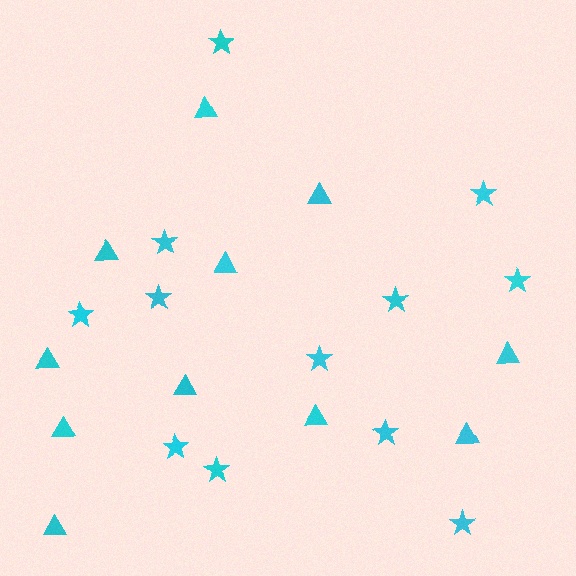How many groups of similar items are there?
There are 2 groups: one group of stars (12) and one group of triangles (11).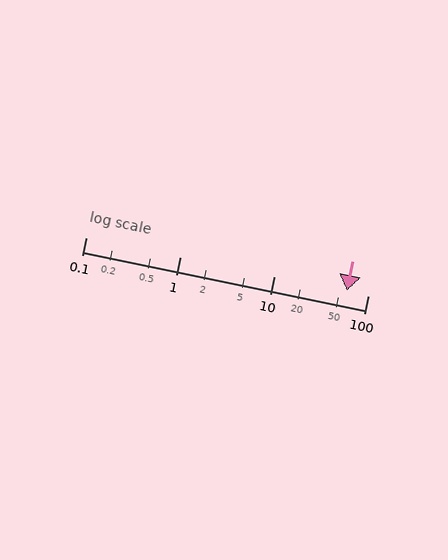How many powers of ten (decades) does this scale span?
The scale spans 3 decades, from 0.1 to 100.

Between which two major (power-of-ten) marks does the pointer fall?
The pointer is between 10 and 100.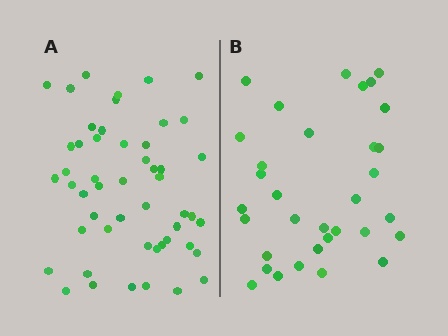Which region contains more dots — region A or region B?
Region A (the left region) has more dots.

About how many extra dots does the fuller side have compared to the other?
Region A has approximately 20 more dots than region B.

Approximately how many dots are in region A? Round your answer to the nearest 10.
About 50 dots. (The exact count is 51, which rounds to 50.)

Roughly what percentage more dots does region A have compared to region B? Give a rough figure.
About 55% more.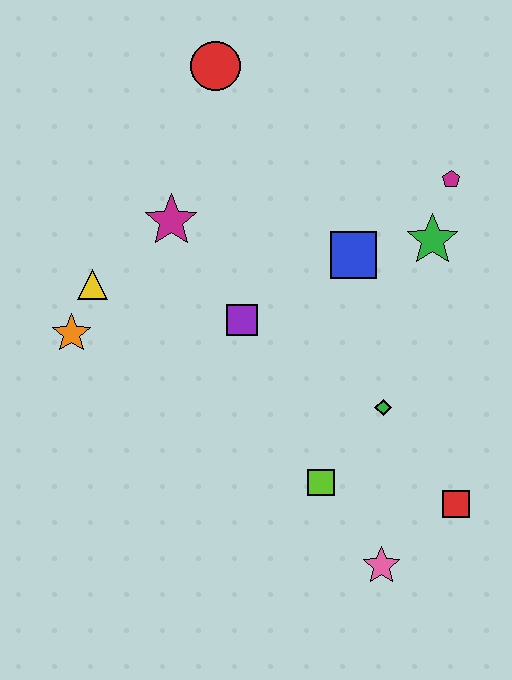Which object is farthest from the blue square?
The pink star is farthest from the blue square.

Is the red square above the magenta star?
No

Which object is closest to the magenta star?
The yellow triangle is closest to the magenta star.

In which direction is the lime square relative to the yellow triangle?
The lime square is to the right of the yellow triangle.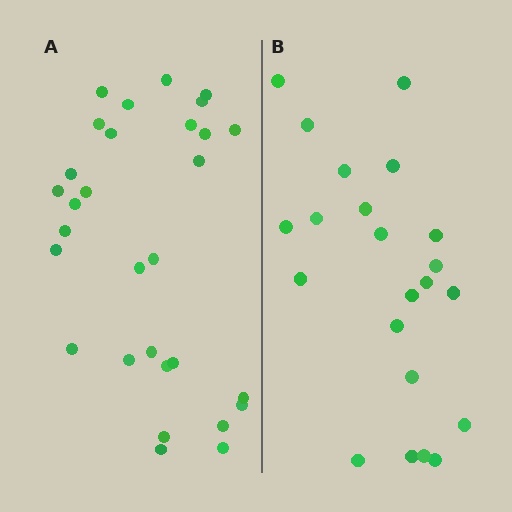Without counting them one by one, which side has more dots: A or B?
Region A (the left region) has more dots.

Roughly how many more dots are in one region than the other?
Region A has roughly 8 or so more dots than region B.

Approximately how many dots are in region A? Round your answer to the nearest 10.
About 30 dots.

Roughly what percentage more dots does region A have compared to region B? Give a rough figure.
About 35% more.